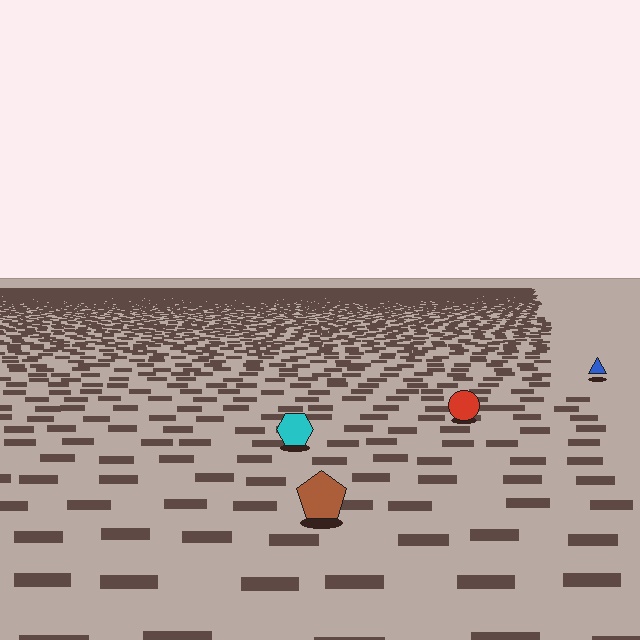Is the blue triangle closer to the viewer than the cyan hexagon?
No. The cyan hexagon is closer — you can tell from the texture gradient: the ground texture is coarser near it.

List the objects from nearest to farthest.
From nearest to farthest: the brown pentagon, the cyan hexagon, the red circle, the blue triangle.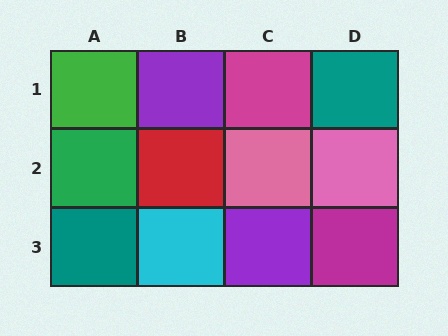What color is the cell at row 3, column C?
Purple.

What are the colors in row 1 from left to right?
Green, purple, magenta, teal.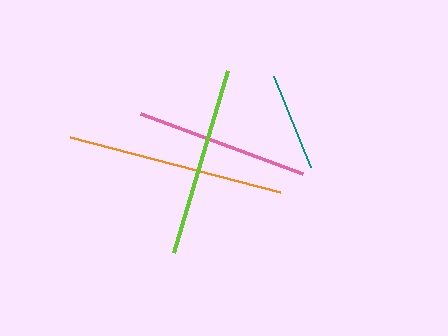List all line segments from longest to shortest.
From longest to shortest: orange, lime, pink, teal.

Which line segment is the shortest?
The teal line is the shortest at approximately 98 pixels.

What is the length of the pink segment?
The pink segment is approximately 173 pixels long.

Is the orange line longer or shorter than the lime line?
The orange line is longer than the lime line.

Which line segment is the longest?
The orange line is the longest at approximately 217 pixels.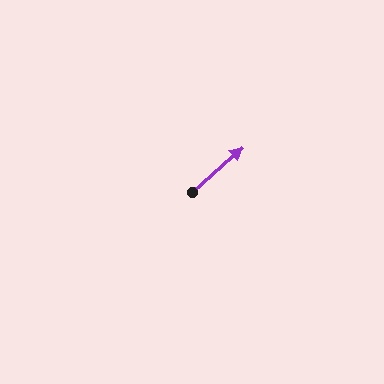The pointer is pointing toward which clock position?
Roughly 2 o'clock.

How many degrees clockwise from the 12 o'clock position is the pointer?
Approximately 49 degrees.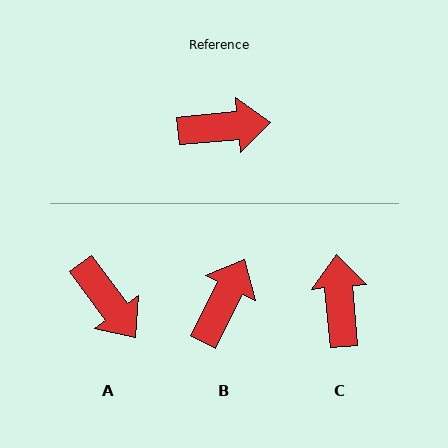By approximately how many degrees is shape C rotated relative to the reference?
Approximately 89 degrees counter-clockwise.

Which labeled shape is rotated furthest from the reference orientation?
C, about 89 degrees away.